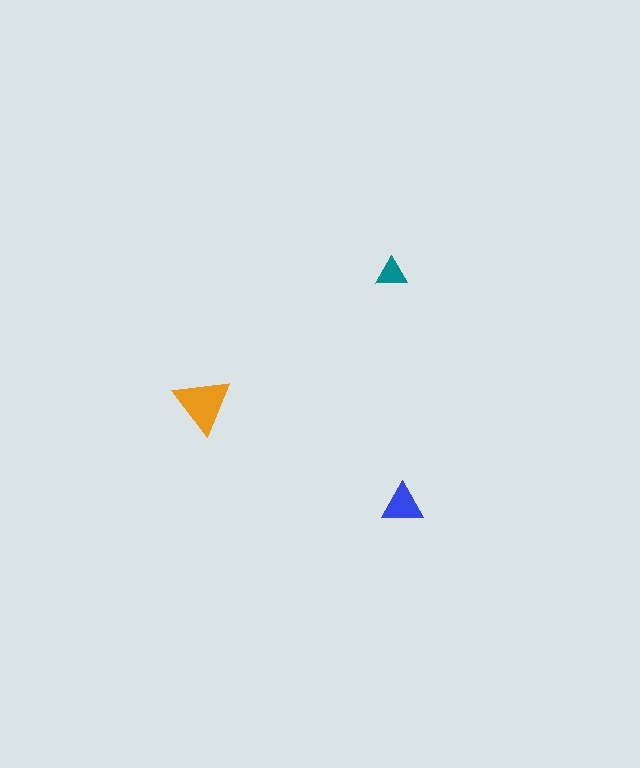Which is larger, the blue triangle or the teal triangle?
The blue one.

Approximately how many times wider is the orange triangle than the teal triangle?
About 2 times wider.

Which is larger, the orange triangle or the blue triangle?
The orange one.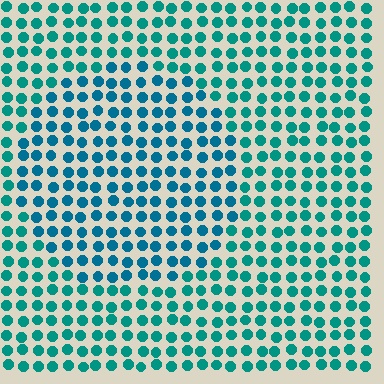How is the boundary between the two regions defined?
The boundary is defined purely by a slight shift in hue (about 22 degrees). Spacing, size, and orientation are identical on both sides.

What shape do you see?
I see a circle.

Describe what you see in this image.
The image is filled with small teal elements in a uniform arrangement. A circle-shaped region is visible where the elements are tinted to a slightly different hue, forming a subtle color boundary.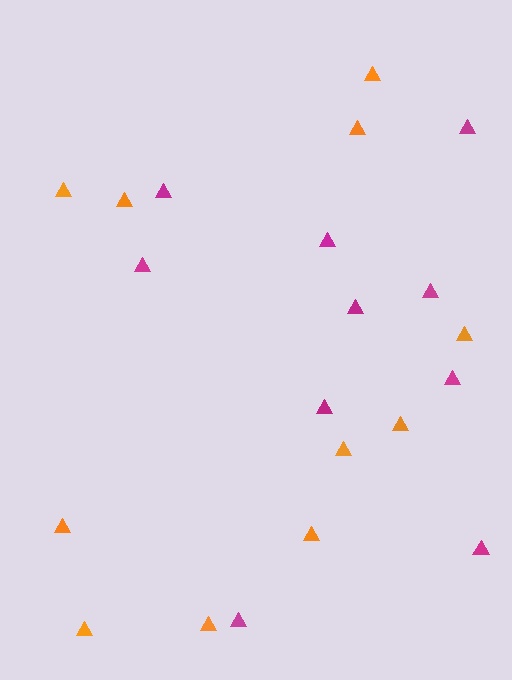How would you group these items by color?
There are 2 groups: one group of magenta triangles (10) and one group of orange triangles (11).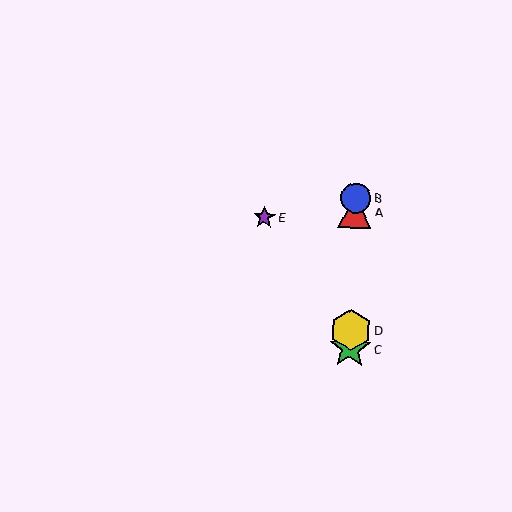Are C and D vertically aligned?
Yes, both are at x≈350.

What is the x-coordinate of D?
Object D is at x≈351.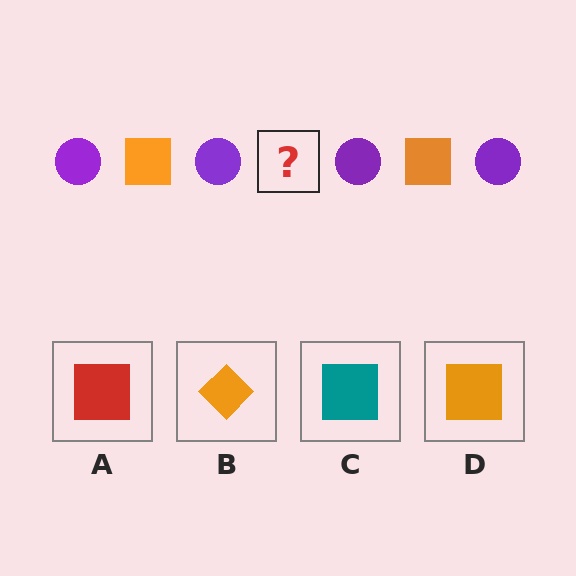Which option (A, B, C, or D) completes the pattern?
D.